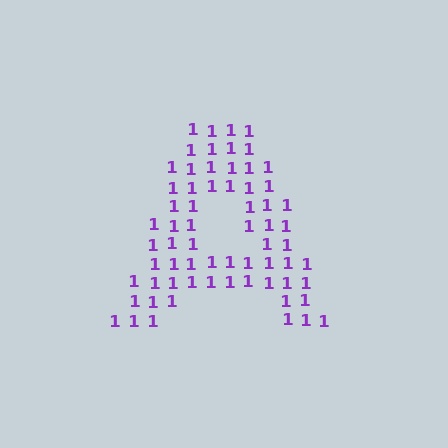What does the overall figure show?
The overall figure shows the letter A.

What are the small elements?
The small elements are digit 1's.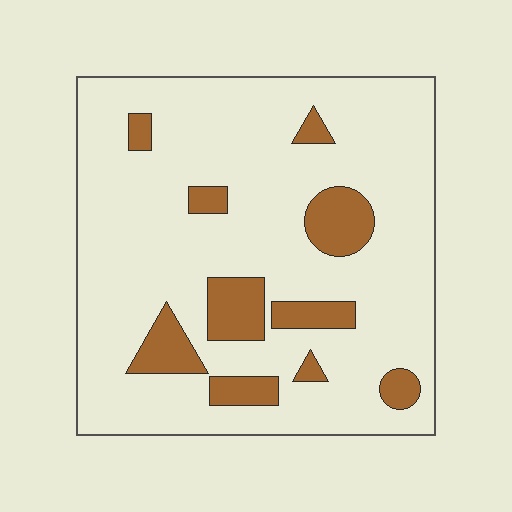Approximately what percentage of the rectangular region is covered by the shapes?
Approximately 15%.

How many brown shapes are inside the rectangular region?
10.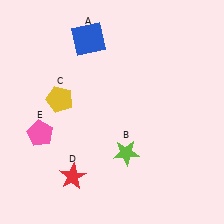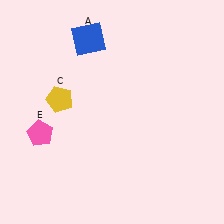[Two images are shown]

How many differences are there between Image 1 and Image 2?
There are 2 differences between the two images.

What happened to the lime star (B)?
The lime star (B) was removed in Image 2. It was in the bottom-right area of Image 1.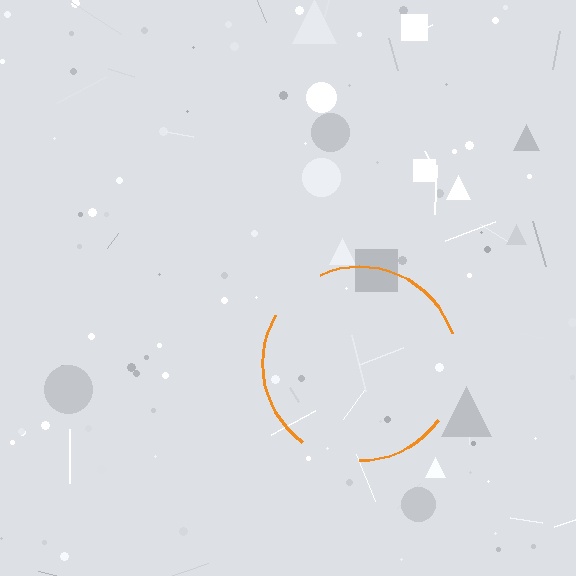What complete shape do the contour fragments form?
The contour fragments form a circle.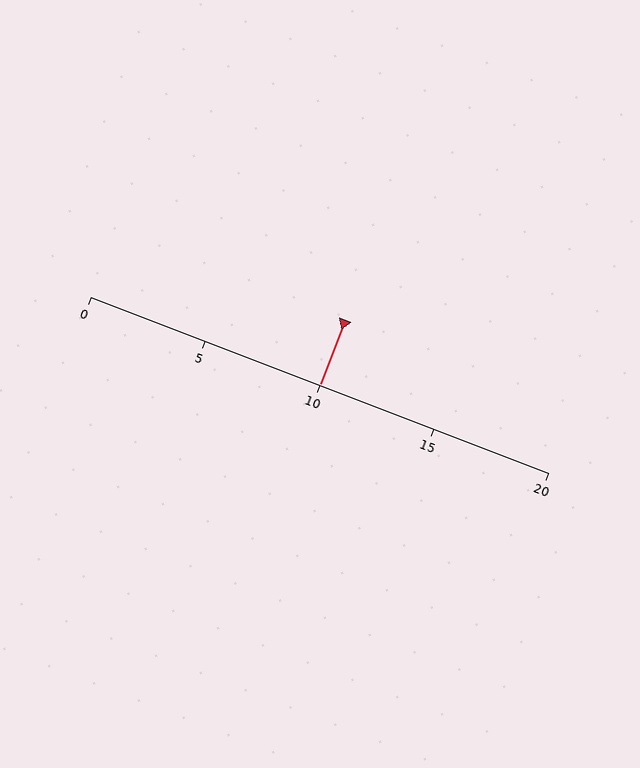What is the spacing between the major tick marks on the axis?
The major ticks are spaced 5 apart.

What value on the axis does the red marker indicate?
The marker indicates approximately 10.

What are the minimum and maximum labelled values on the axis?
The axis runs from 0 to 20.